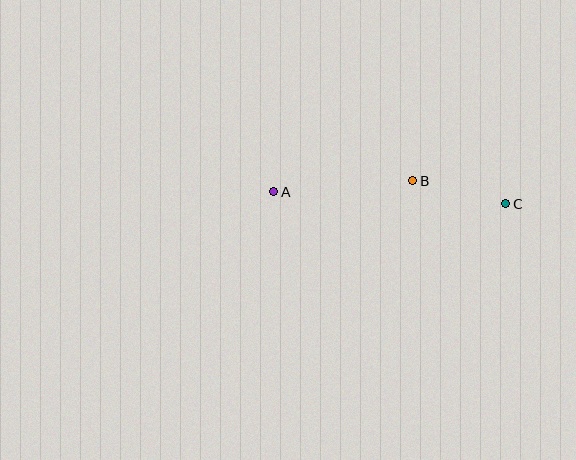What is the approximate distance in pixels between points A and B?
The distance between A and B is approximately 139 pixels.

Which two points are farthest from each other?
Points A and C are farthest from each other.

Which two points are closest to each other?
Points B and C are closest to each other.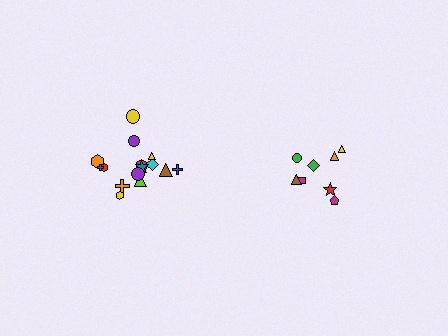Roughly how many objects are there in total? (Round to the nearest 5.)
Roughly 25 objects in total.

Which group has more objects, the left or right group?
The left group.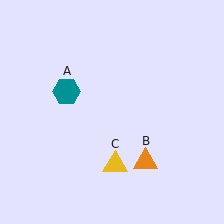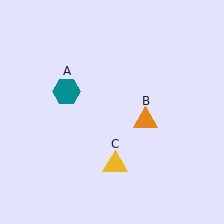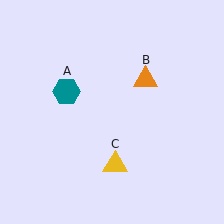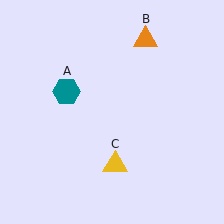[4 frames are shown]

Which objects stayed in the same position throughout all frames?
Teal hexagon (object A) and yellow triangle (object C) remained stationary.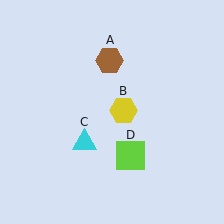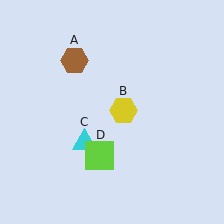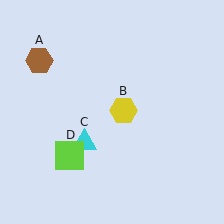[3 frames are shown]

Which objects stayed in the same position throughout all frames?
Yellow hexagon (object B) and cyan triangle (object C) remained stationary.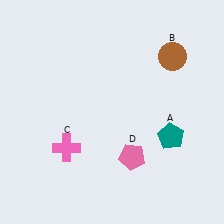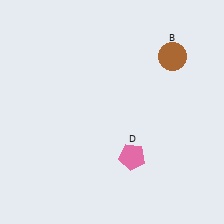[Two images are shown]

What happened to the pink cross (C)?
The pink cross (C) was removed in Image 2. It was in the bottom-left area of Image 1.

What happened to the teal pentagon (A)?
The teal pentagon (A) was removed in Image 2. It was in the bottom-right area of Image 1.